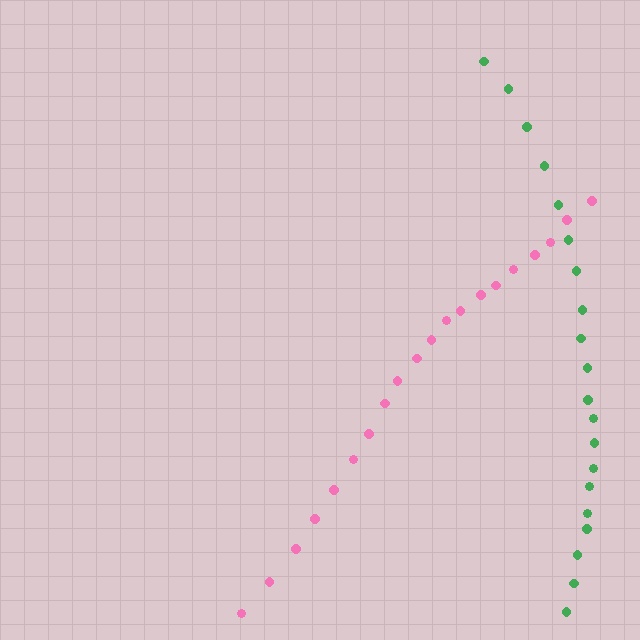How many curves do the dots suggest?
There are 2 distinct paths.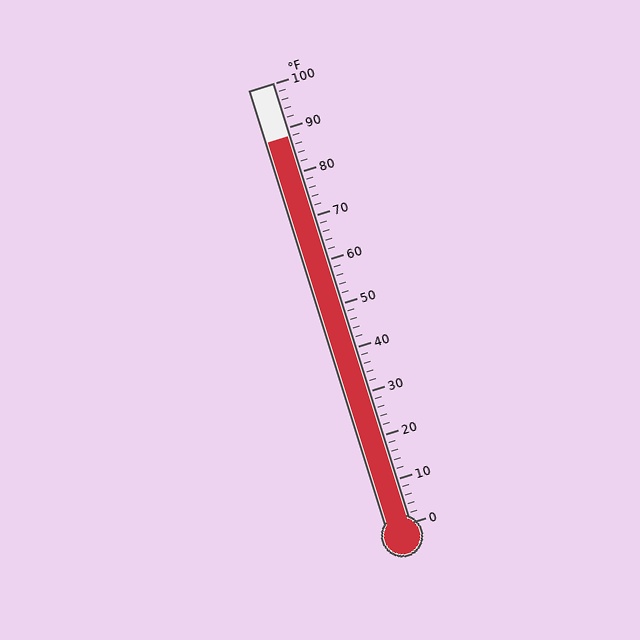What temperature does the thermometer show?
The thermometer shows approximately 88°F.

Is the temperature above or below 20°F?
The temperature is above 20°F.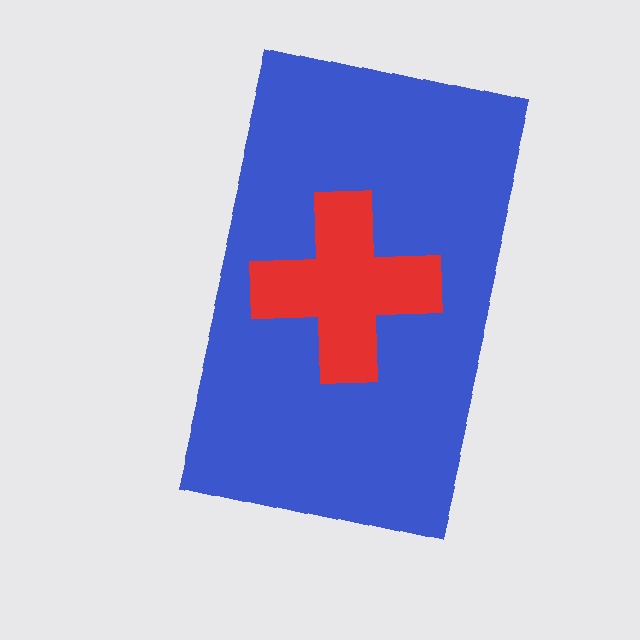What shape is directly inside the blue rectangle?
The red cross.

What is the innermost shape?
The red cross.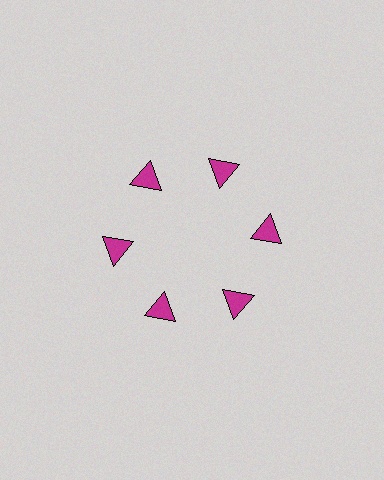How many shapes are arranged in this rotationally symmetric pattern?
There are 6 shapes, arranged in 6 groups of 1.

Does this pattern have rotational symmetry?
Yes, this pattern has 6-fold rotational symmetry. It looks the same after rotating 60 degrees around the center.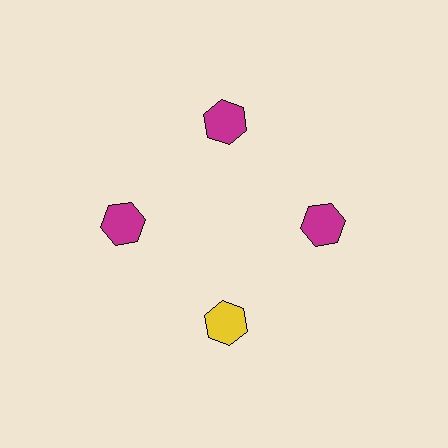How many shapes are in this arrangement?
There are 4 shapes arranged in a ring pattern.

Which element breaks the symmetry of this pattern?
The yellow hexagon at roughly the 6 o'clock position breaks the symmetry. All other shapes are magenta hexagons.